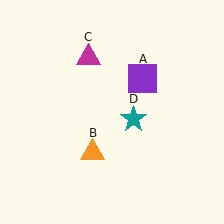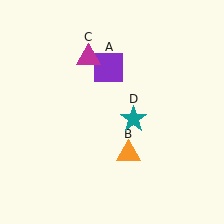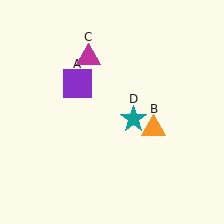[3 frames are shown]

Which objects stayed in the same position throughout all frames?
Magenta triangle (object C) and teal star (object D) remained stationary.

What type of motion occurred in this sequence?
The purple square (object A), orange triangle (object B) rotated counterclockwise around the center of the scene.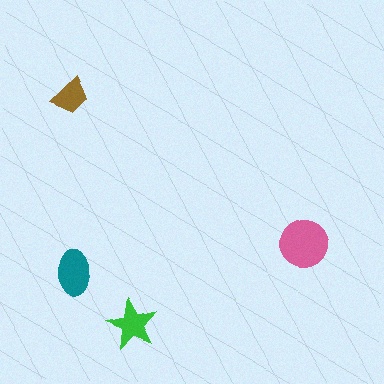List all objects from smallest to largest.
The brown trapezoid, the green star, the teal ellipse, the pink circle.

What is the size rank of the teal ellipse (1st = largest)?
2nd.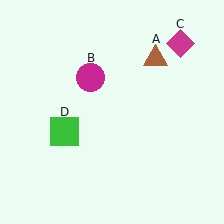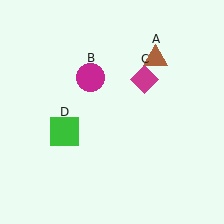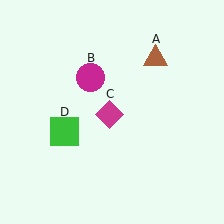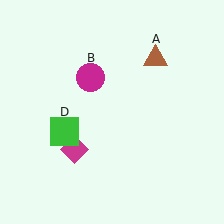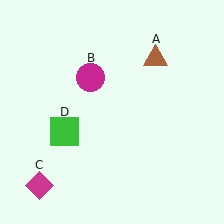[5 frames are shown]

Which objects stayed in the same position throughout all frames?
Brown triangle (object A) and magenta circle (object B) and green square (object D) remained stationary.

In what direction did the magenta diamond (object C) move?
The magenta diamond (object C) moved down and to the left.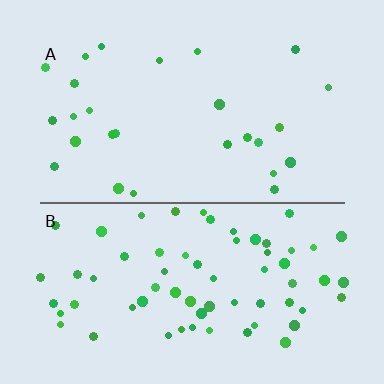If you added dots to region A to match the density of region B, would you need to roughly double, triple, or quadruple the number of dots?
Approximately triple.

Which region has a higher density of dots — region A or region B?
B (the bottom).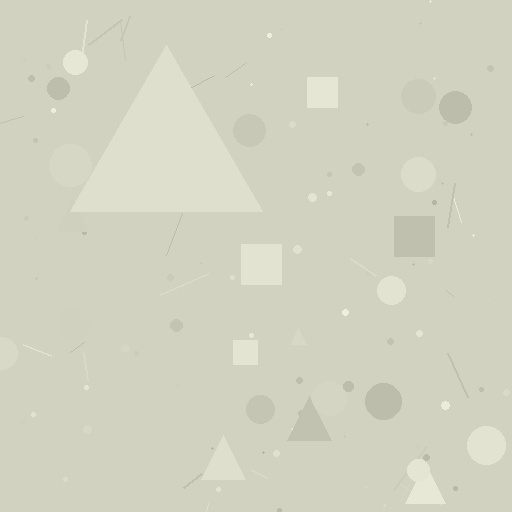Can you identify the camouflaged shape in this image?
The camouflaged shape is a triangle.